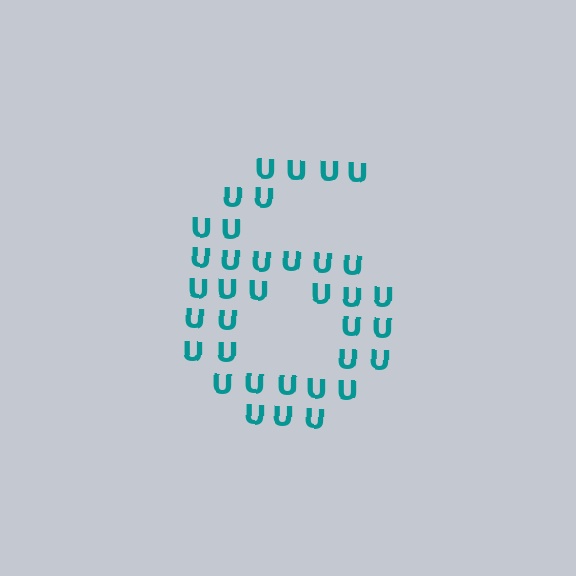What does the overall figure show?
The overall figure shows the digit 6.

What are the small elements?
The small elements are letter U's.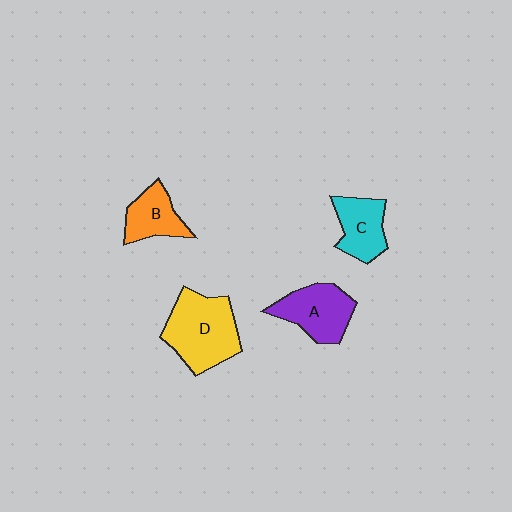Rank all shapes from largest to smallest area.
From largest to smallest: D (yellow), A (purple), C (cyan), B (orange).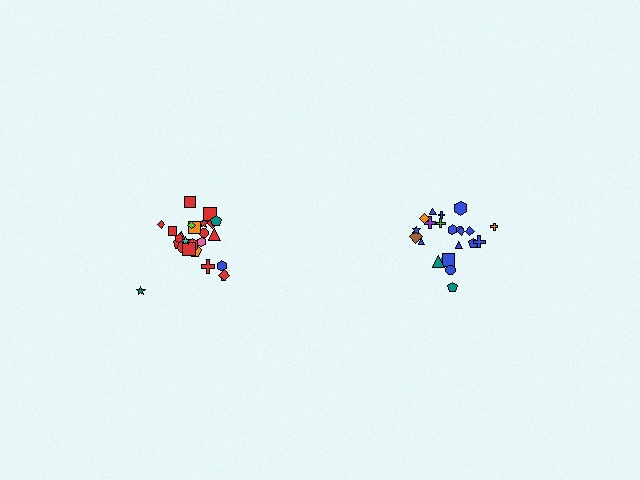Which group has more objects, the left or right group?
The left group.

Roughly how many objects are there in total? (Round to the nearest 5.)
Roughly 45 objects in total.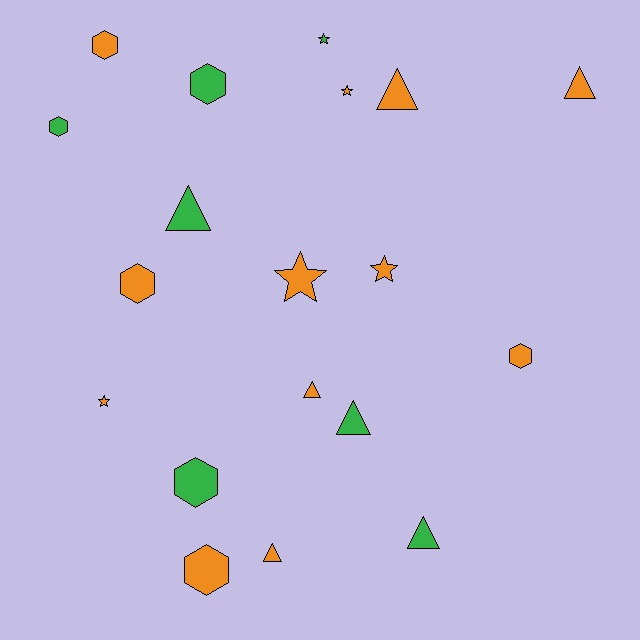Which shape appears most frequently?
Hexagon, with 7 objects.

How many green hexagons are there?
There are 3 green hexagons.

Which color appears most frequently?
Orange, with 12 objects.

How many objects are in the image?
There are 19 objects.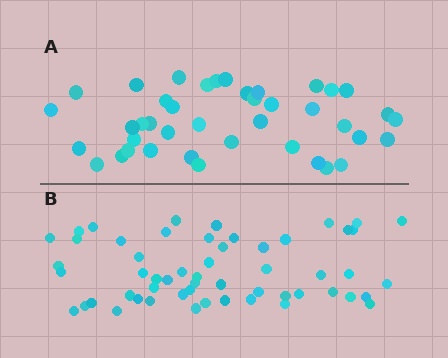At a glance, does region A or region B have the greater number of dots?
Region B (the bottom region) has more dots.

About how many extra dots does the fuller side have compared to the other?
Region B has approximately 15 more dots than region A.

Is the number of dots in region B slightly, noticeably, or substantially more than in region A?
Region B has noticeably more, but not dramatically so. The ratio is roughly 1.3 to 1.